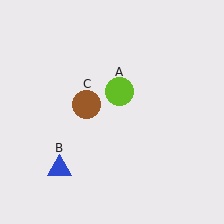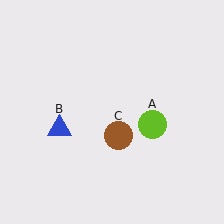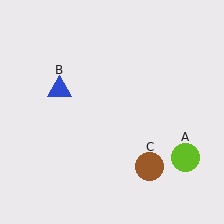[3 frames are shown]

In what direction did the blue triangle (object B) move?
The blue triangle (object B) moved up.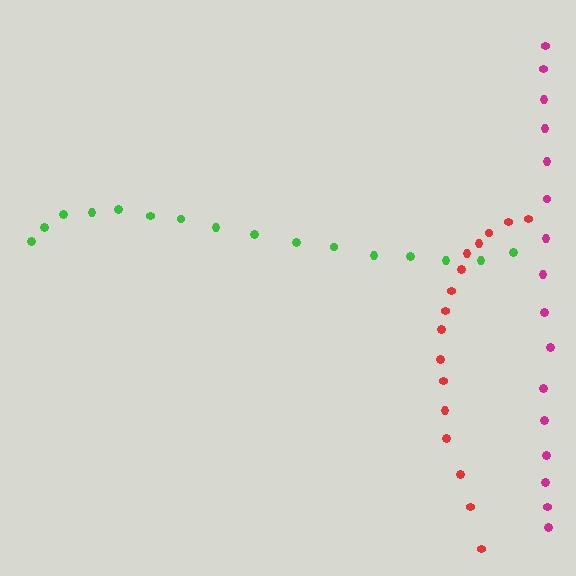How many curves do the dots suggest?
There are 3 distinct paths.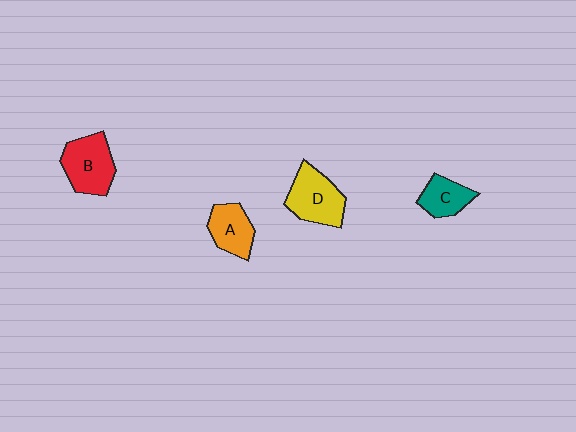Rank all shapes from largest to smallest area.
From largest to smallest: D (yellow), B (red), A (orange), C (teal).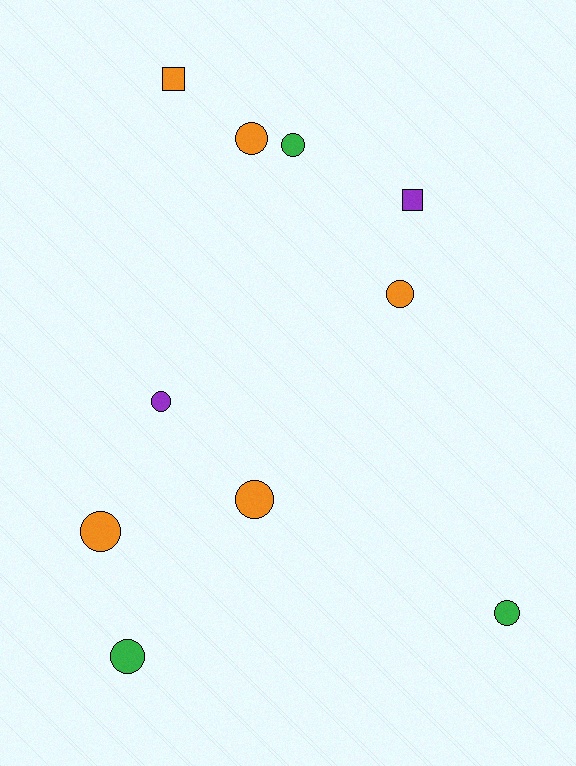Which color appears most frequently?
Orange, with 5 objects.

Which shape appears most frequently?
Circle, with 8 objects.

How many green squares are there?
There are no green squares.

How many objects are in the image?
There are 10 objects.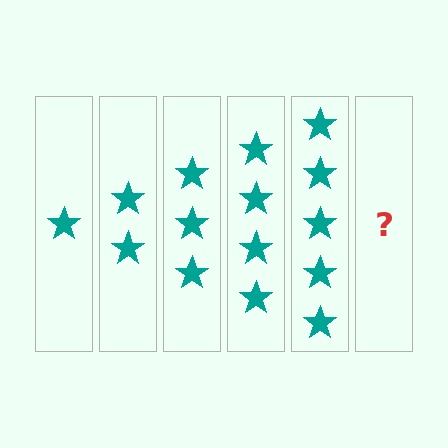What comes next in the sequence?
The next element should be 6 stars.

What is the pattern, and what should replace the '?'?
The pattern is that each step adds one more star. The '?' should be 6 stars.